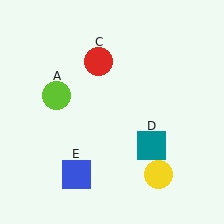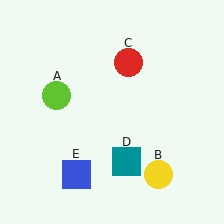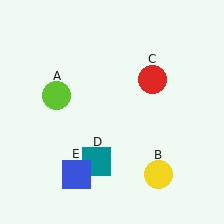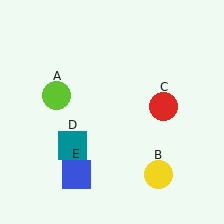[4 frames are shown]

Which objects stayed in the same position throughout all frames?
Lime circle (object A) and yellow circle (object B) and blue square (object E) remained stationary.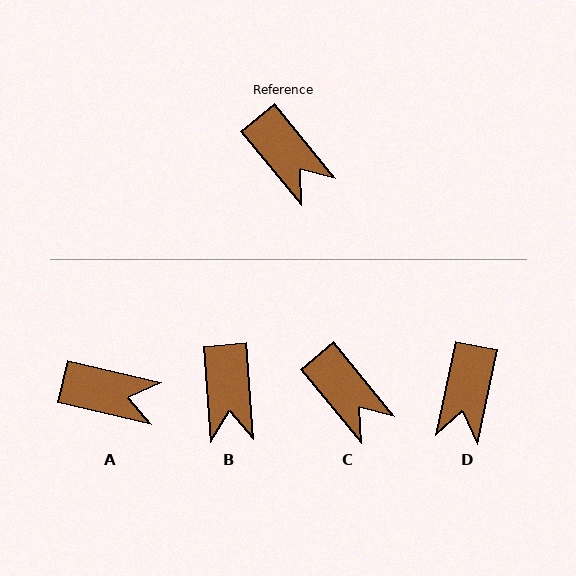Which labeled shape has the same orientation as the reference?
C.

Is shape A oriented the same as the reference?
No, it is off by about 37 degrees.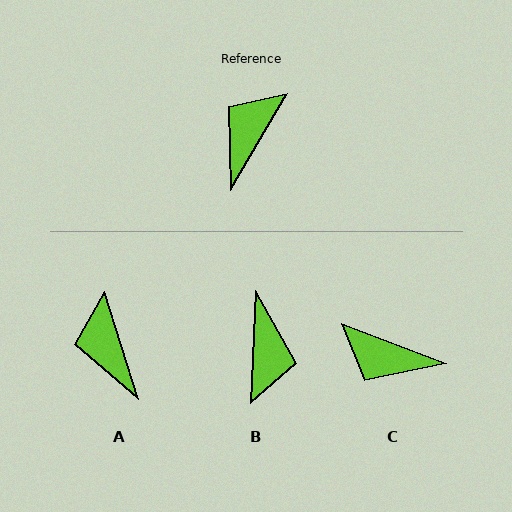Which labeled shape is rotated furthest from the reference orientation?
B, about 152 degrees away.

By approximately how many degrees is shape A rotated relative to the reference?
Approximately 48 degrees counter-clockwise.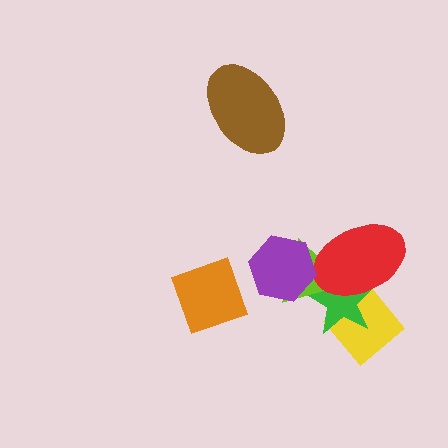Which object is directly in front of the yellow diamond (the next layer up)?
The green star is directly in front of the yellow diamond.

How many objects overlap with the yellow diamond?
2 objects overlap with the yellow diamond.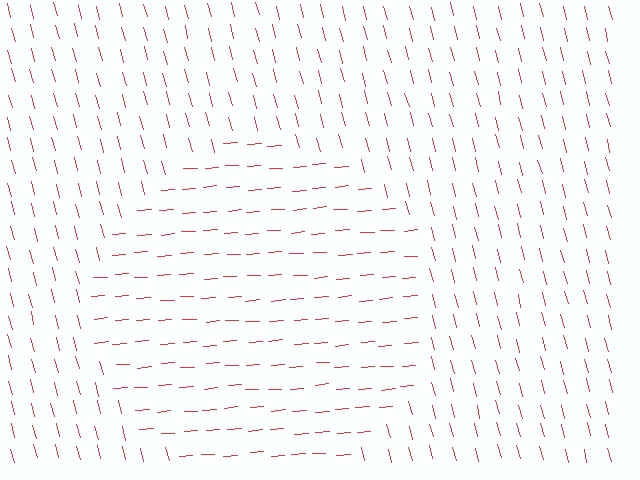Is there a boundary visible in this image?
Yes, there is a texture boundary formed by a change in line orientation.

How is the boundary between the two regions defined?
The boundary is defined purely by a change in line orientation (approximately 79 degrees difference). All lines are the same color and thickness.